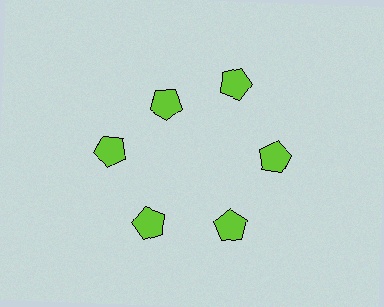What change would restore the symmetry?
The symmetry would be restored by moving it outward, back onto the ring so that all 6 pentagons sit at equal angles and equal distance from the center.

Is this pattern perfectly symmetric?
No. The 6 lime pentagons are arranged in a ring, but one element near the 11 o'clock position is pulled inward toward the center, breaking the 6-fold rotational symmetry.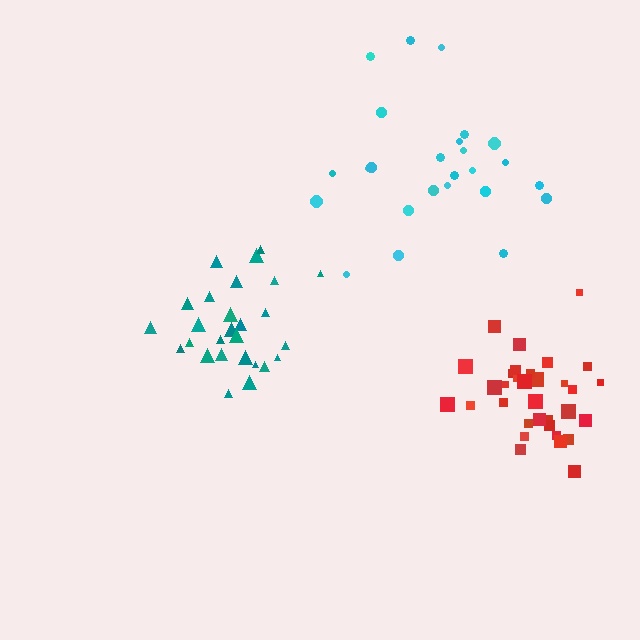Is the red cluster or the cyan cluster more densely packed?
Red.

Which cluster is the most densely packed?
Red.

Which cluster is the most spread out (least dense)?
Cyan.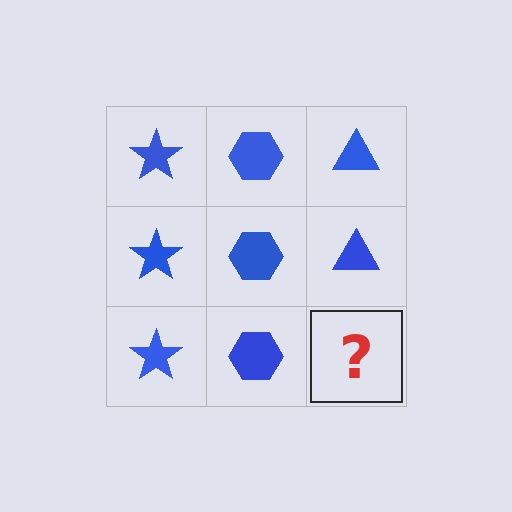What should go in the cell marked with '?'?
The missing cell should contain a blue triangle.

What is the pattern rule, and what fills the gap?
The rule is that each column has a consistent shape. The gap should be filled with a blue triangle.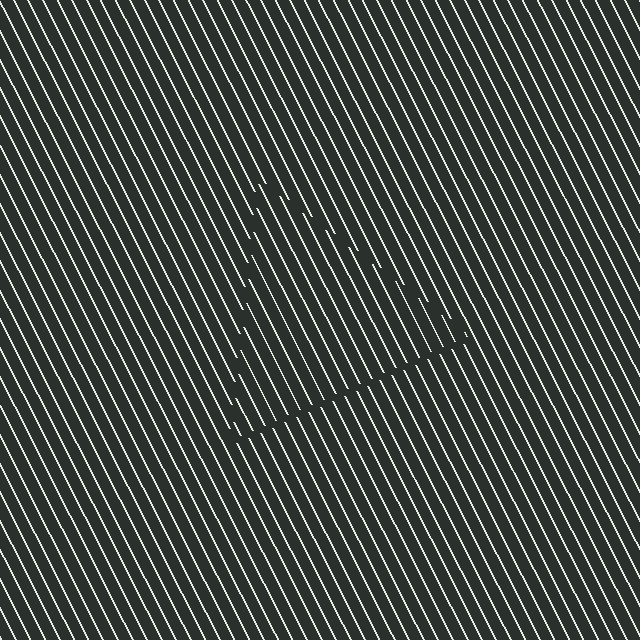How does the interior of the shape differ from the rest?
The interior of the shape contains the same grating, shifted by half a period — the contour is defined by the phase discontinuity where line-ends from the inner and outer gratings abut.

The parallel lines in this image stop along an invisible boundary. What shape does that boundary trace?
An illusory triangle. The interior of the shape contains the same grating, shifted by half a period — the contour is defined by the phase discontinuity where line-ends from the inner and outer gratings abut.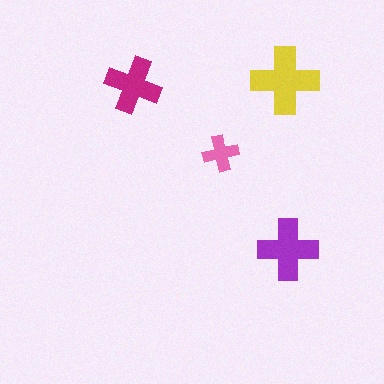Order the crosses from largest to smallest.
the yellow one, the purple one, the magenta one, the pink one.